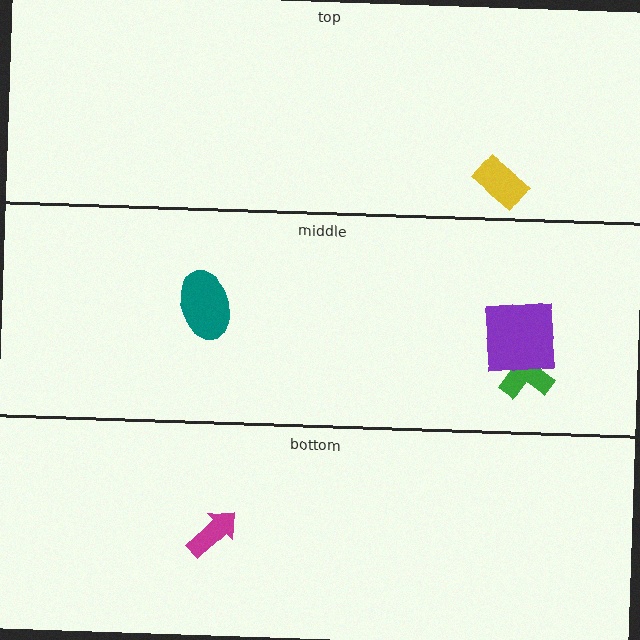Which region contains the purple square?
The middle region.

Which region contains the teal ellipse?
The middle region.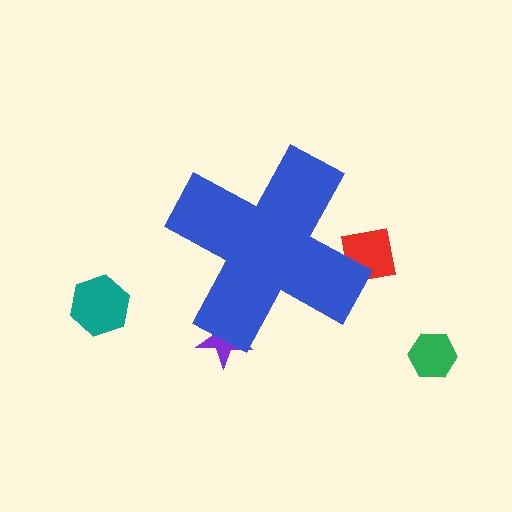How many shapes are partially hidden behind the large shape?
2 shapes are partially hidden.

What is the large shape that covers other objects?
A blue cross.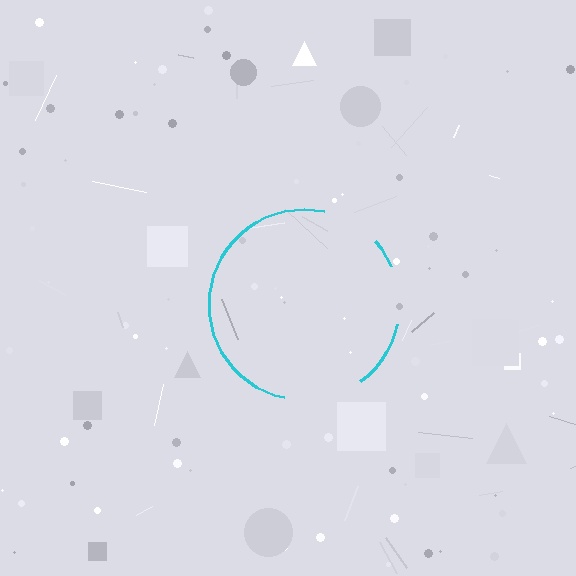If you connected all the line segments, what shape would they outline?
They would outline a circle.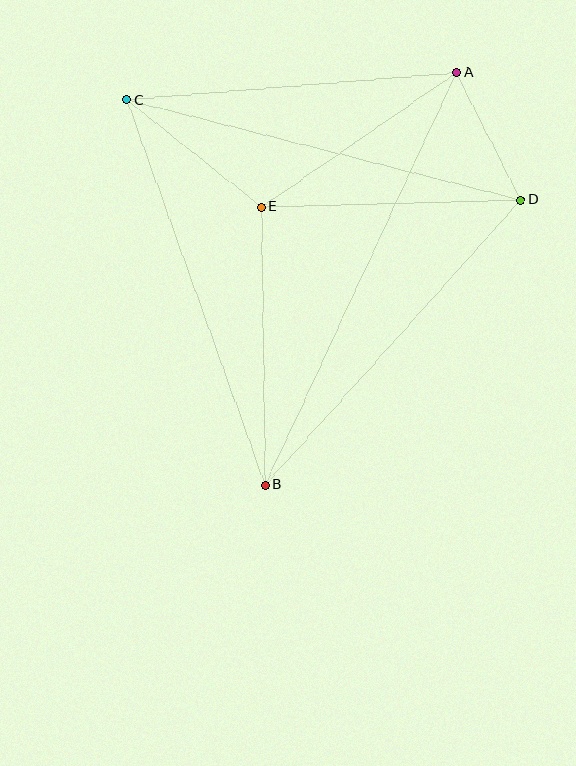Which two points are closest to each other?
Points A and D are closest to each other.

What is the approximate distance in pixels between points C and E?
The distance between C and E is approximately 172 pixels.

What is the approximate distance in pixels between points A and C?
The distance between A and C is approximately 330 pixels.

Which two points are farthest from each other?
Points A and B are farthest from each other.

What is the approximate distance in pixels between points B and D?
The distance between B and D is approximately 383 pixels.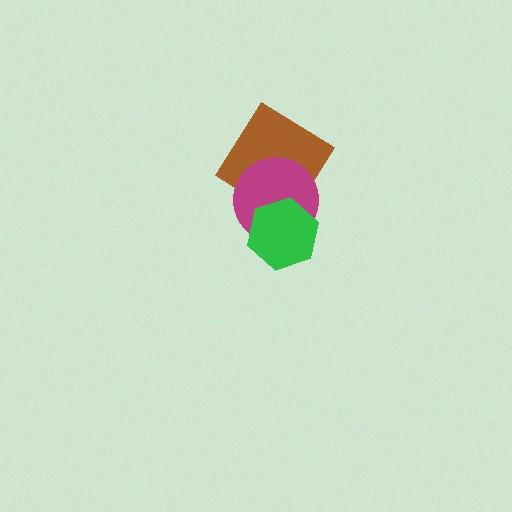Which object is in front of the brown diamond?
The magenta circle is in front of the brown diamond.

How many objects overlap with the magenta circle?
2 objects overlap with the magenta circle.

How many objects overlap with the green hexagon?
1 object overlaps with the green hexagon.